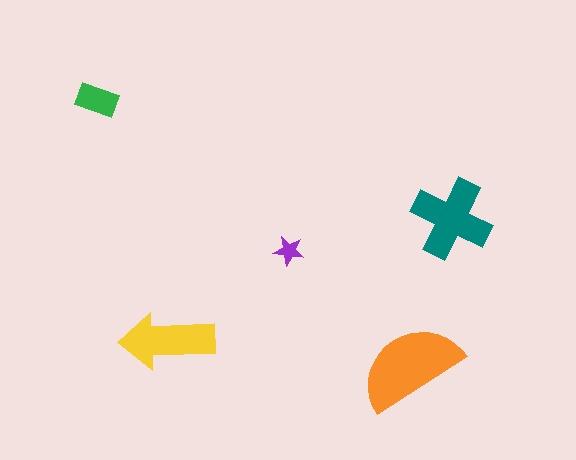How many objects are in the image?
There are 5 objects in the image.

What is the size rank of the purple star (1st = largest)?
5th.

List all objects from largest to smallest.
The orange semicircle, the teal cross, the yellow arrow, the green rectangle, the purple star.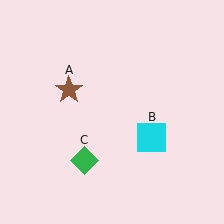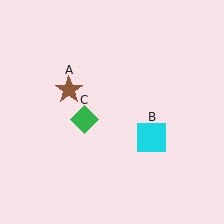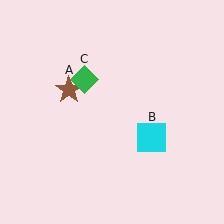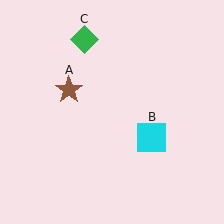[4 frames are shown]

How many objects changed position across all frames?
1 object changed position: green diamond (object C).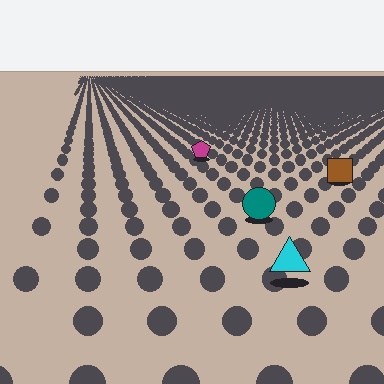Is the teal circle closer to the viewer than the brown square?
Yes. The teal circle is closer — you can tell from the texture gradient: the ground texture is coarser near it.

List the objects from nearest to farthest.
From nearest to farthest: the cyan triangle, the teal circle, the brown square, the magenta pentagon.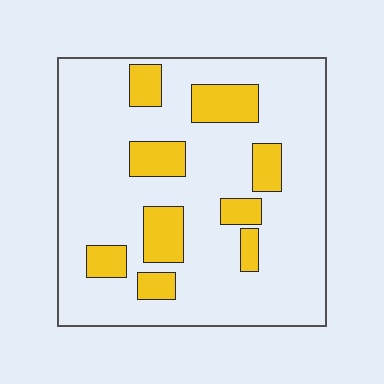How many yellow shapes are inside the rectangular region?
9.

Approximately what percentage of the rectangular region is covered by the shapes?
Approximately 20%.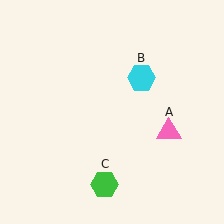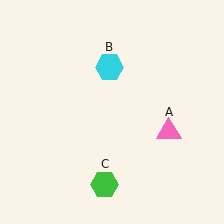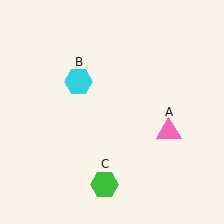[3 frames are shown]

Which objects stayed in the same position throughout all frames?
Pink triangle (object A) and green hexagon (object C) remained stationary.